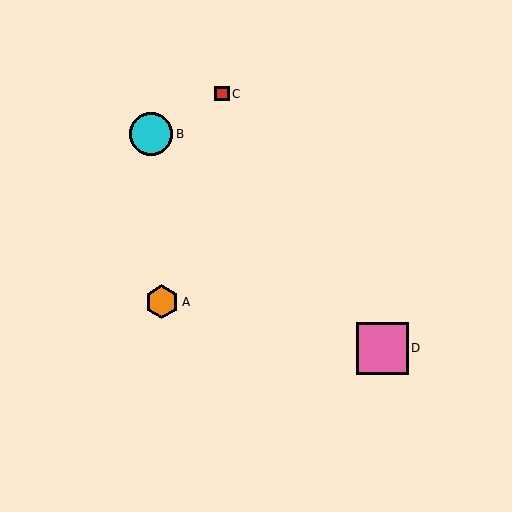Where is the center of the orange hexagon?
The center of the orange hexagon is at (162, 302).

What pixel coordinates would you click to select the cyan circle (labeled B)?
Click at (151, 134) to select the cyan circle B.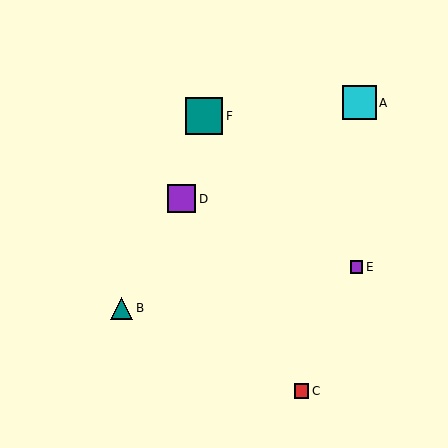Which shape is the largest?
The teal square (labeled F) is the largest.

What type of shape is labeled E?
Shape E is a purple square.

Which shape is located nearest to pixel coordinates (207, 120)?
The teal square (labeled F) at (204, 116) is nearest to that location.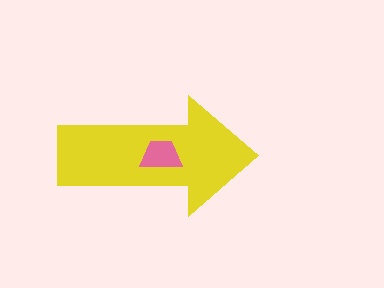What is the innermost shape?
The pink trapezoid.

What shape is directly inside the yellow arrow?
The pink trapezoid.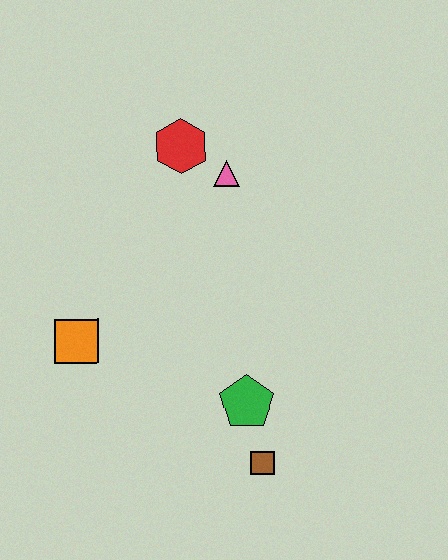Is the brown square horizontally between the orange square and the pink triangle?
No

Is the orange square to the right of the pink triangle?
No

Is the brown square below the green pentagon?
Yes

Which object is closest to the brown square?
The green pentagon is closest to the brown square.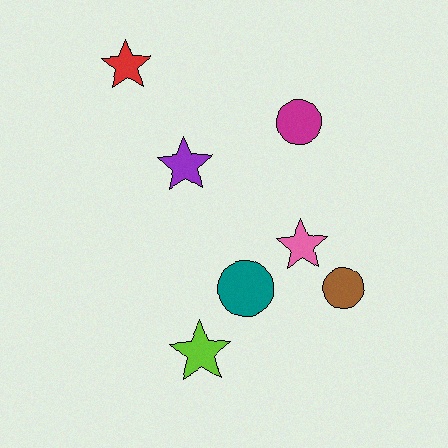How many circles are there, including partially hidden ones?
There are 3 circles.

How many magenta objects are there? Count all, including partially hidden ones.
There is 1 magenta object.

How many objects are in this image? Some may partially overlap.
There are 7 objects.